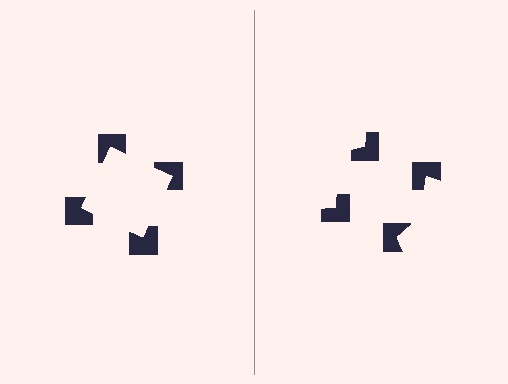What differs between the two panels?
The notched squares are positioned identically on both sides; only the wedge orientations differ. On the left they align to a square; on the right they are misaligned.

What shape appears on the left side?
An illusory square.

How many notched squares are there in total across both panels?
8 — 4 on each side.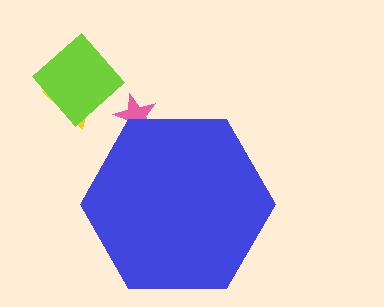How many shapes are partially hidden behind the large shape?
1 shape is partially hidden.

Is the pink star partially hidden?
Yes, the pink star is partially hidden behind the blue hexagon.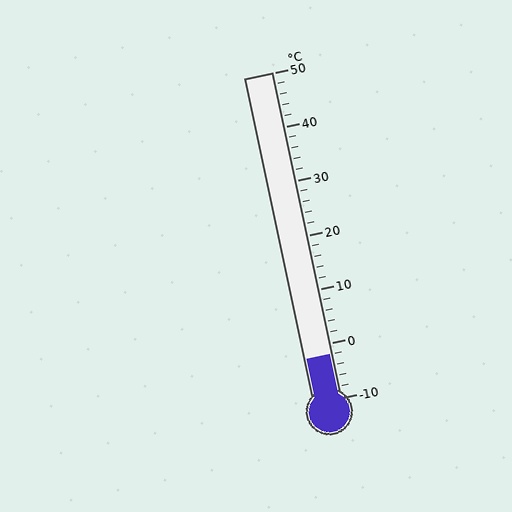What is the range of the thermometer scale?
The thermometer scale ranges from -10°C to 50°C.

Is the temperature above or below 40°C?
The temperature is below 40°C.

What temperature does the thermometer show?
The thermometer shows approximately -2°C.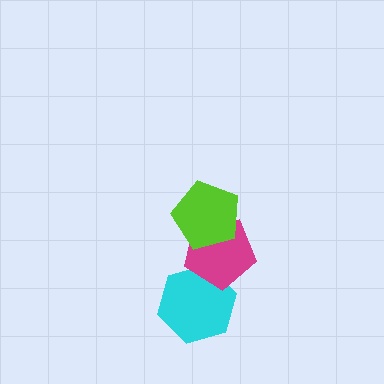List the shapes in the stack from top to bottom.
From top to bottom: the lime pentagon, the magenta pentagon, the cyan hexagon.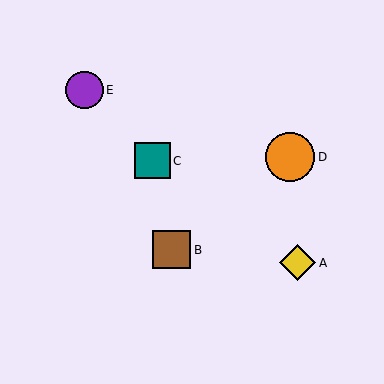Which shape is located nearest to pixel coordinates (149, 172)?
The teal square (labeled C) at (152, 161) is nearest to that location.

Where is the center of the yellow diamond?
The center of the yellow diamond is at (297, 263).